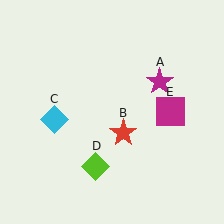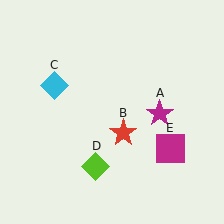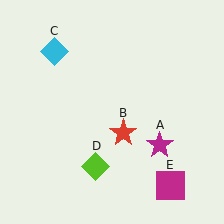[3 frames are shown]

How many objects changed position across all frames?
3 objects changed position: magenta star (object A), cyan diamond (object C), magenta square (object E).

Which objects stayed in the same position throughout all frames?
Red star (object B) and lime diamond (object D) remained stationary.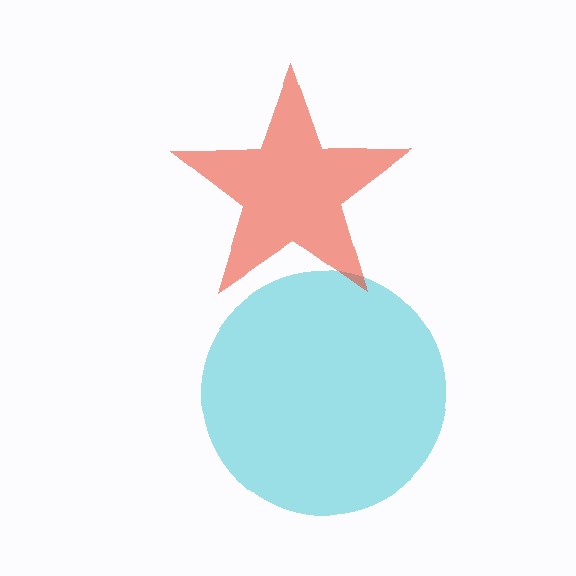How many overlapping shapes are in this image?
There are 2 overlapping shapes in the image.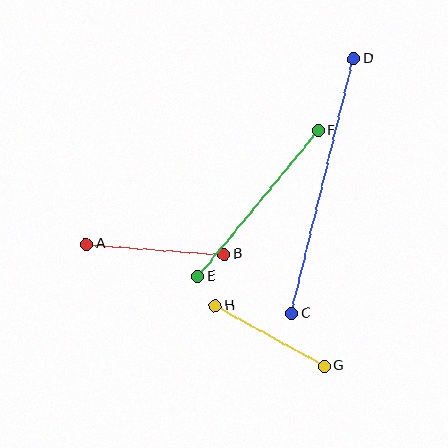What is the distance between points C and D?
The distance is approximately 262 pixels.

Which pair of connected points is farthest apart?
Points C and D are farthest apart.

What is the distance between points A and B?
The distance is approximately 137 pixels.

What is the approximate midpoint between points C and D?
The midpoint is at approximately (323, 186) pixels.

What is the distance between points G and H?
The distance is approximately 125 pixels.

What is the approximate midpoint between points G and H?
The midpoint is at approximately (270, 336) pixels.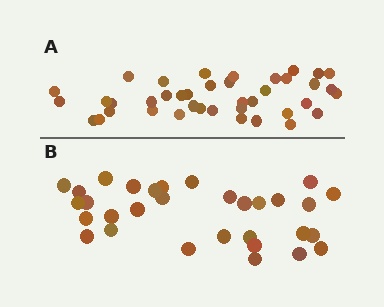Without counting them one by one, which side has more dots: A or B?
Region A (the top region) has more dots.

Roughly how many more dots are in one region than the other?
Region A has roughly 8 or so more dots than region B.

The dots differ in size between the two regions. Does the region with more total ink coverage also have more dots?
No. Region B has more total ink coverage because its dots are larger, but region A actually contains more individual dots. Total area can be misleading — the number of items is what matters here.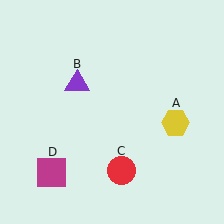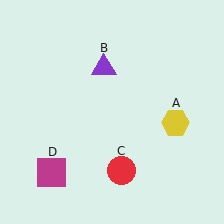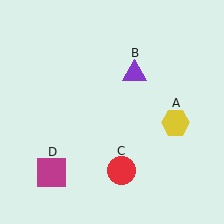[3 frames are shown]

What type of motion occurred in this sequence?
The purple triangle (object B) rotated clockwise around the center of the scene.